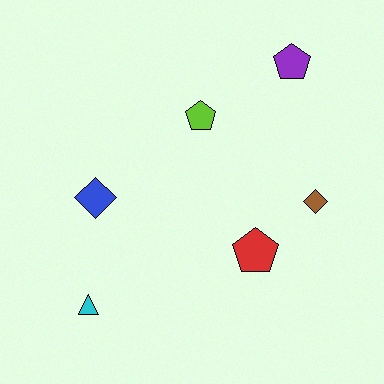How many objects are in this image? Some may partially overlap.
There are 6 objects.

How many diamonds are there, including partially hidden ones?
There are 2 diamonds.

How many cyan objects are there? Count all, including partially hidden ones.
There is 1 cyan object.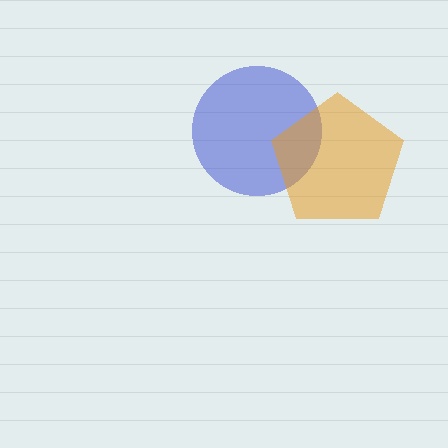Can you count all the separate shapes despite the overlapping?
Yes, there are 2 separate shapes.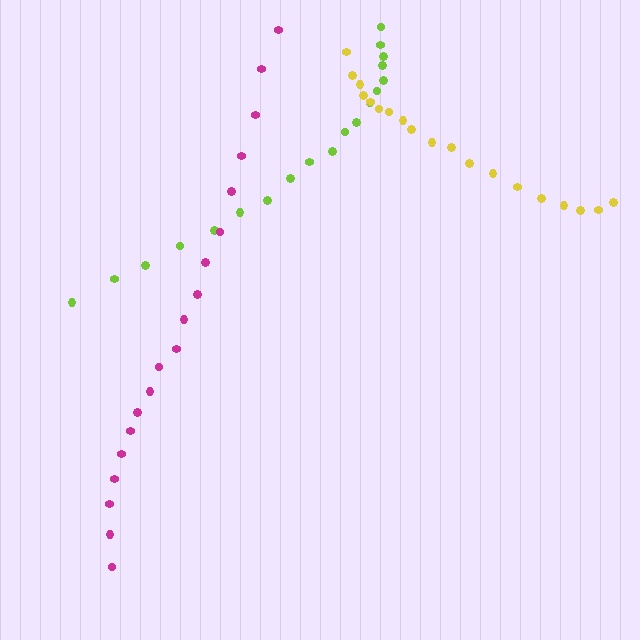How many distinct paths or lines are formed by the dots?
There are 3 distinct paths.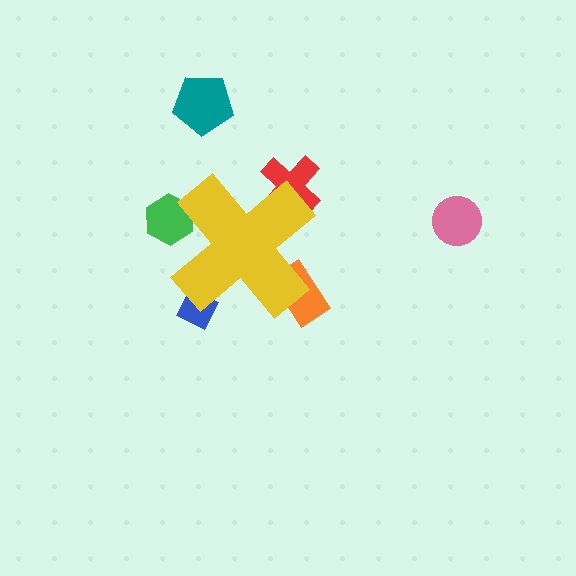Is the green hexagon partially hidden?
Yes, the green hexagon is partially hidden behind the yellow cross.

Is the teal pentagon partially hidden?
No, the teal pentagon is fully visible.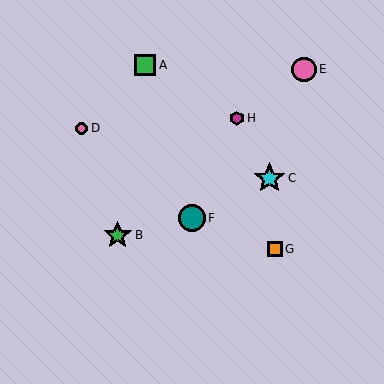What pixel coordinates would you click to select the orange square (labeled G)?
Click at (275, 249) to select the orange square G.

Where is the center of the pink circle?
The center of the pink circle is at (304, 70).